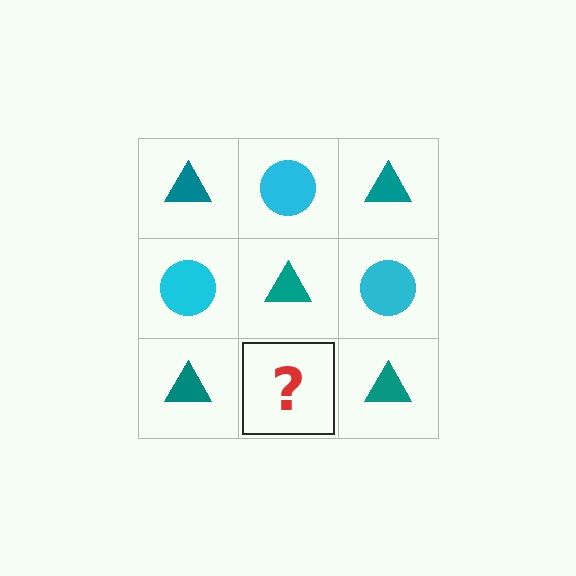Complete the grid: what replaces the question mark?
The question mark should be replaced with a cyan circle.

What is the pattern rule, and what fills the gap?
The rule is that it alternates teal triangle and cyan circle in a checkerboard pattern. The gap should be filled with a cyan circle.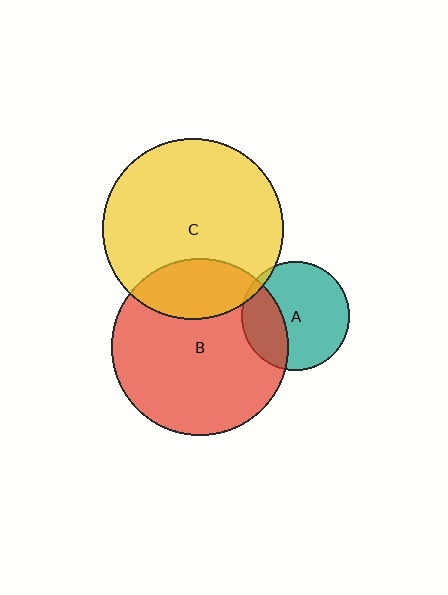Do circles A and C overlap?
Yes.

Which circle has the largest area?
Circle C (yellow).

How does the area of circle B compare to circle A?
Approximately 2.7 times.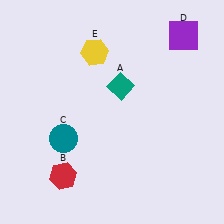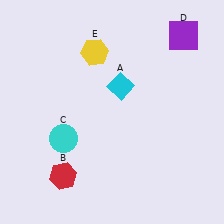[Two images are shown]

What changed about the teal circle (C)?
In Image 1, C is teal. In Image 2, it changed to cyan.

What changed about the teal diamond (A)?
In Image 1, A is teal. In Image 2, it changed to cyan.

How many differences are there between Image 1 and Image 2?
There are 2 differences between the two images.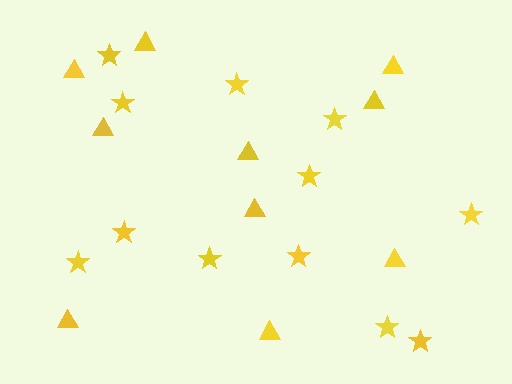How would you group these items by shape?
There are 2 groups: one group of triangles (10) and one group of stars (12).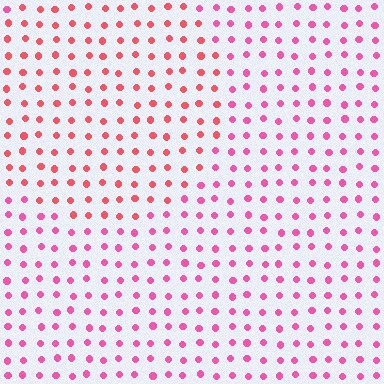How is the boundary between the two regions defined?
The boundary is defined purely by a slight shift in hue (about 27 degrees). Spacing, size, and orientation are identical on both sides.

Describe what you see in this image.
The image is filled with small pink elements in a uniform arrangement. A circle-shaped region is visible where the elements are tinted to a slightly different hue, forming a subtle color boundary.